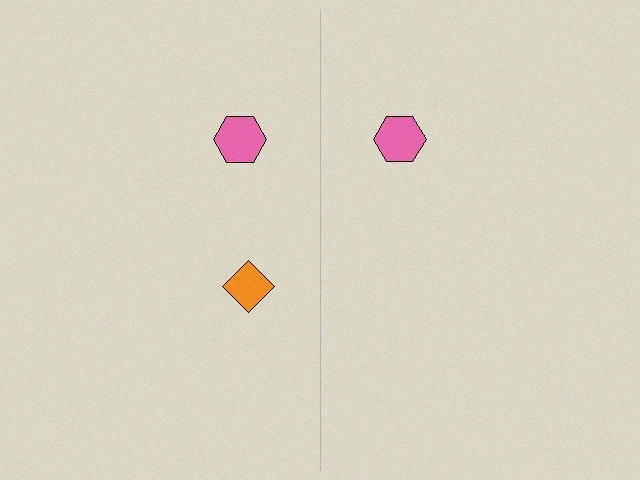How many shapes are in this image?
There are 3 shapes in this image.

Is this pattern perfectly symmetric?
No, the pattern is not perfectly symmetric. A orange diamond is missing from the right side.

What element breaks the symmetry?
A orange diamond is missing from the right side.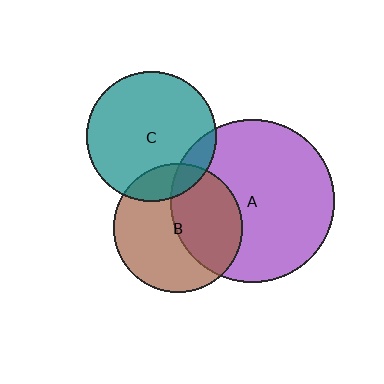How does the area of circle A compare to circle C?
Approximately 1.6 times.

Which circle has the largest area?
Circle A (purple).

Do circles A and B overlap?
Yes.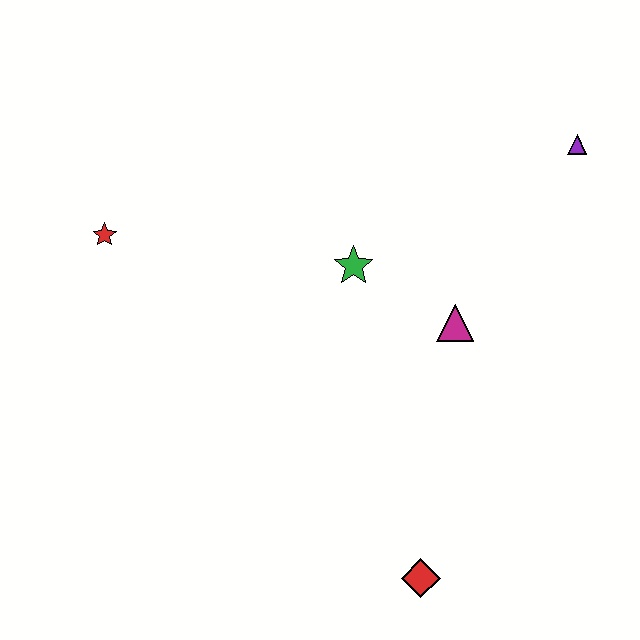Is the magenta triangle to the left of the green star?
No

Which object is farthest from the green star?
The red diamond is farthest from the green star.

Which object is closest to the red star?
The green star is closest to the red star.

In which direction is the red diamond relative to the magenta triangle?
The red diamond is below the magenta triangle.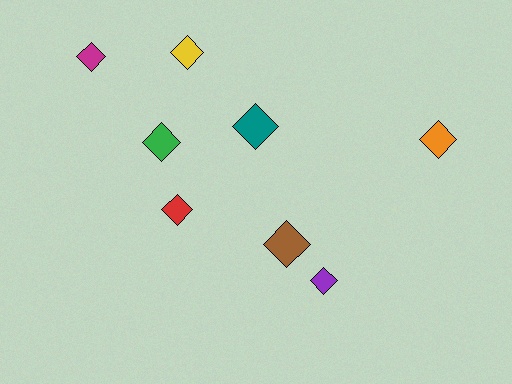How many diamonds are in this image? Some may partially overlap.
There are 8 diamonds.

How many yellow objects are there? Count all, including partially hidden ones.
There is 1 yellow object.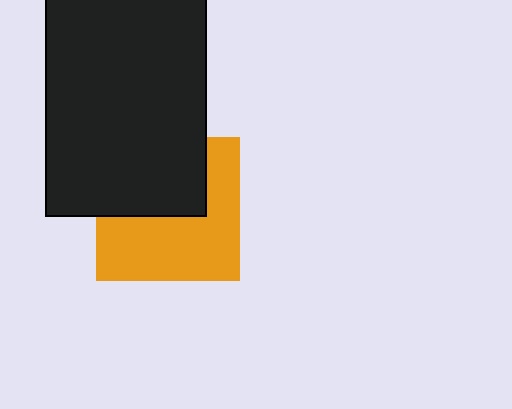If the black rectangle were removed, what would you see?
You would see the complete orange square.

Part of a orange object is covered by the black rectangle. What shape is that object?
It is a square.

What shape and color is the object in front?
The object in front is a black rectangle.